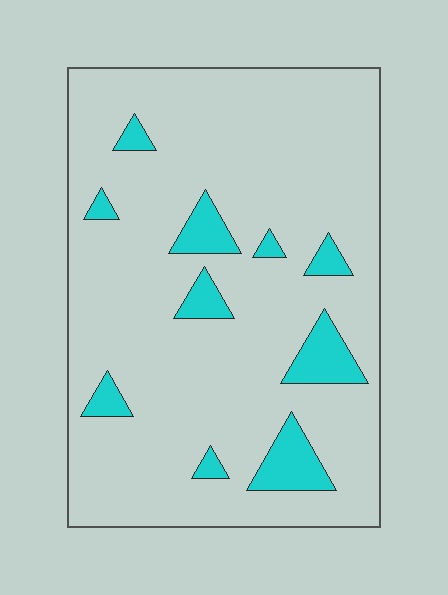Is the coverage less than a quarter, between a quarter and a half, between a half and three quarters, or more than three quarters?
Less than a quarter.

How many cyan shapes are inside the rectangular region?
10.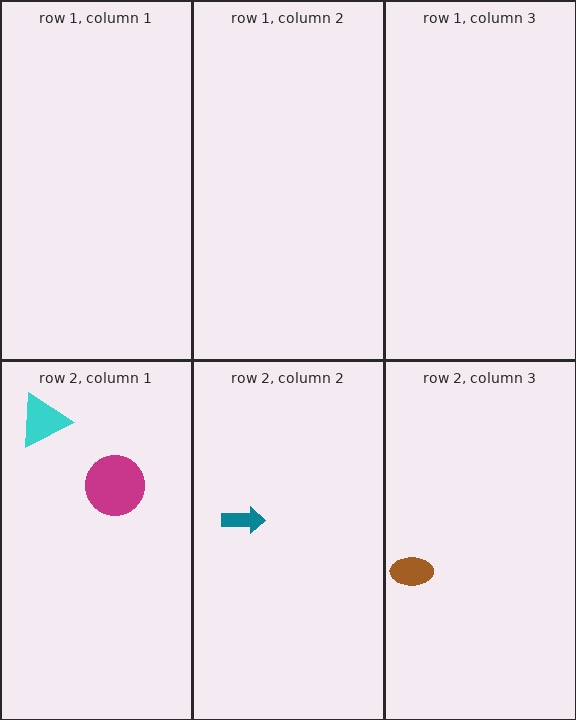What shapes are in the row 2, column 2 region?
The teal arrow.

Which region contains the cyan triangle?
The row 2, column 1 region.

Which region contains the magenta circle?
The row 2, column 1 region.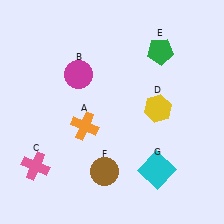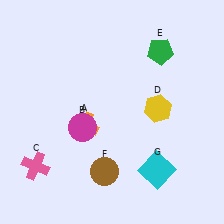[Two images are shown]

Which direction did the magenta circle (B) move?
The magenta circle (B) moved down.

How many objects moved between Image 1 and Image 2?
1 object moved between the two images.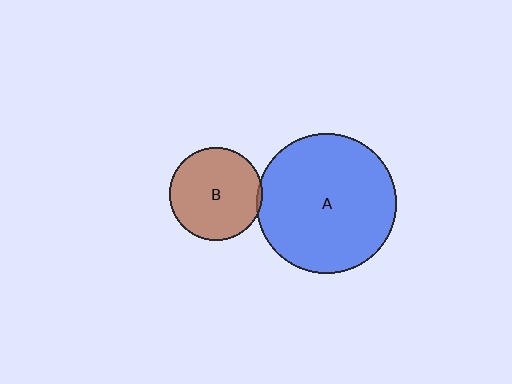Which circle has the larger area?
Circle A (blue).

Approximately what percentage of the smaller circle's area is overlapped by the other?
Approximately 5%.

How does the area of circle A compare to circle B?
Approximately 2.3 times.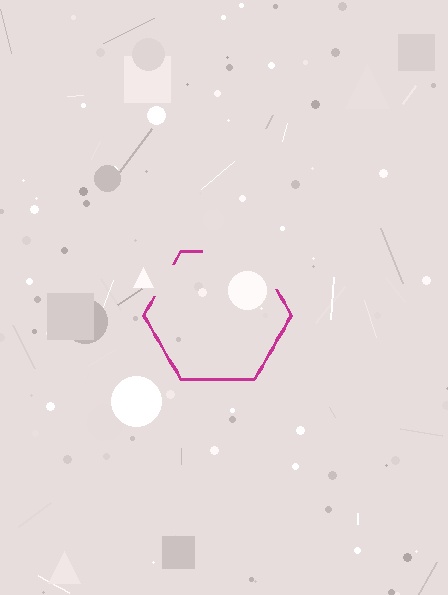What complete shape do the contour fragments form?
The contour fragments form a hexagon.